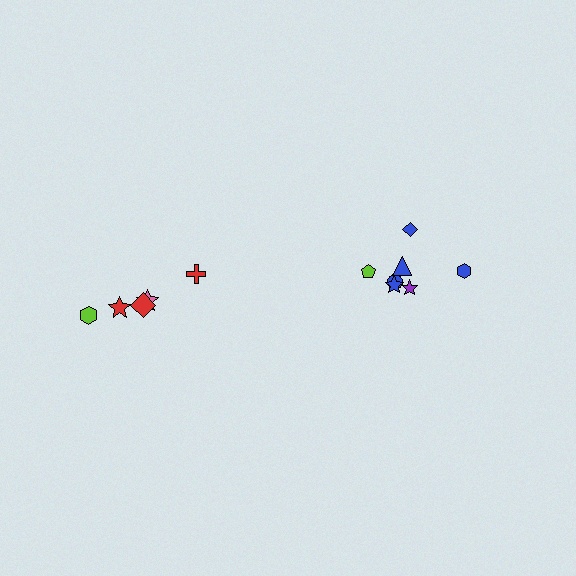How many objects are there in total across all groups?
There are 12 objects.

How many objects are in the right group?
There are 7 objects.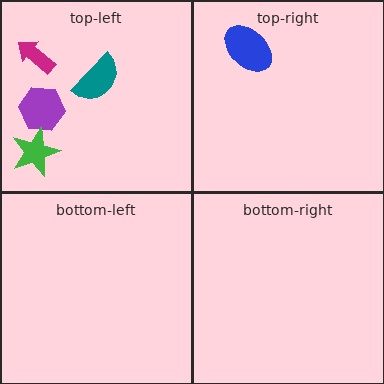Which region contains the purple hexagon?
The top-left region.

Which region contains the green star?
The top-left region.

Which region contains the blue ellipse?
The top-right region.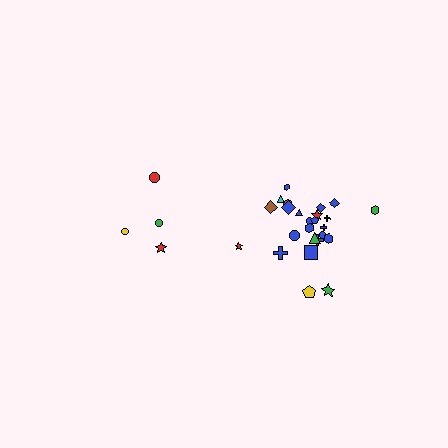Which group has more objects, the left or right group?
The right group.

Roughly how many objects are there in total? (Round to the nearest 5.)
Roughly 30 objects in total.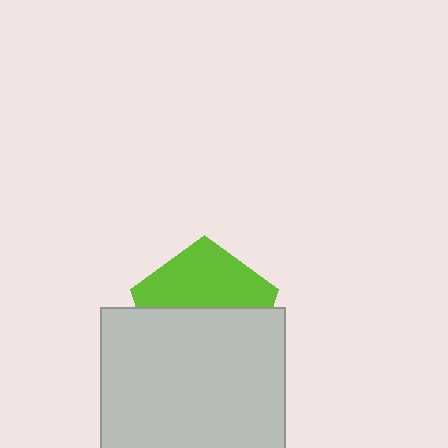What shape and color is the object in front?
The object in front is a light gray square.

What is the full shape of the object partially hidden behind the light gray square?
The partially hidden object is a lime pentagon.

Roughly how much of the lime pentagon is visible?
About half of it is visible (roughly 45%).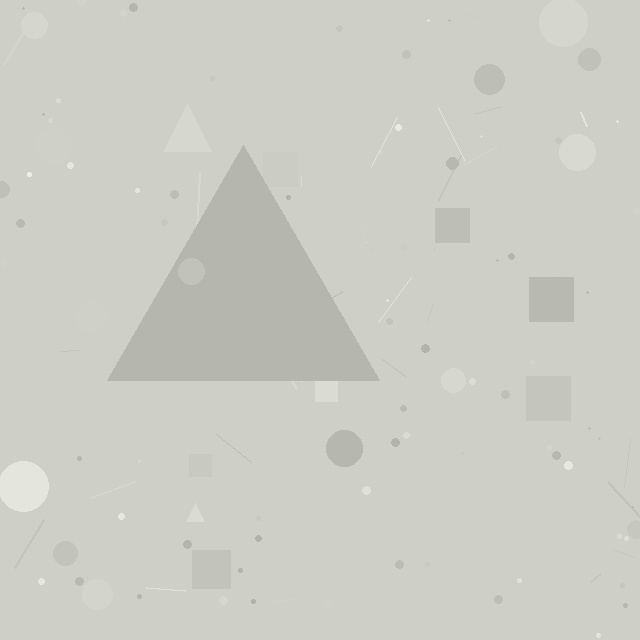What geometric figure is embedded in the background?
A triangle is embedded in the background.